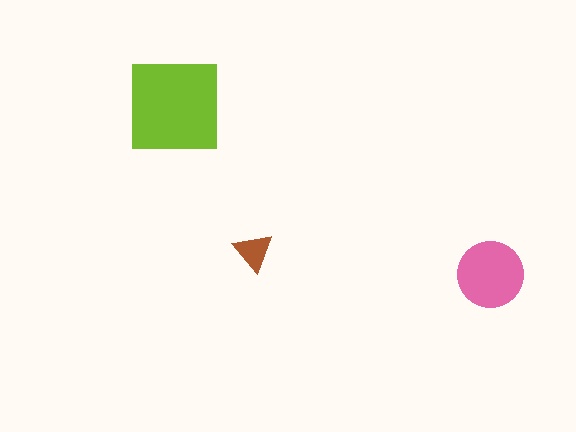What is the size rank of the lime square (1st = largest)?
1st.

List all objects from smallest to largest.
The brown triangle, the pink circle, the lime square.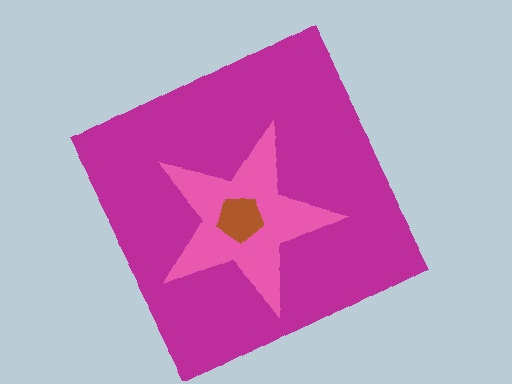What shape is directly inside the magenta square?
The pink star.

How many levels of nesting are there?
3.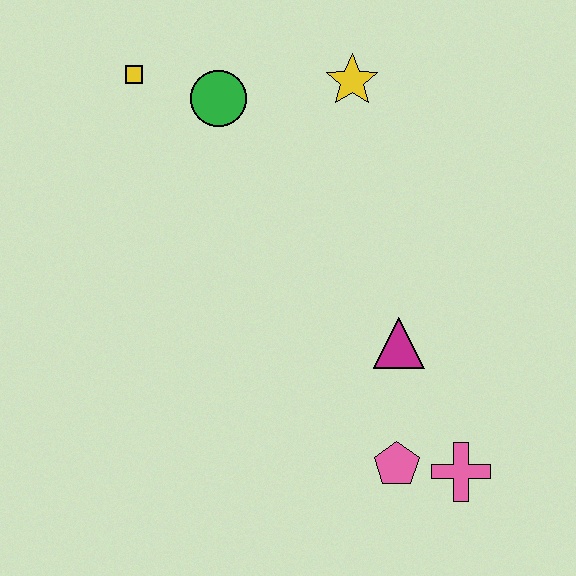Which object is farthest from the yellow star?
The pink cross is farthest from the yellow star.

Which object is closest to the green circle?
The yellow square is closest to the green circle.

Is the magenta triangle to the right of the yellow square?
Yes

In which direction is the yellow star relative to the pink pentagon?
The yellow star is above the pink pentagon.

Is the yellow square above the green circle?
Yes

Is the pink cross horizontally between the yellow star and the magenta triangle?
No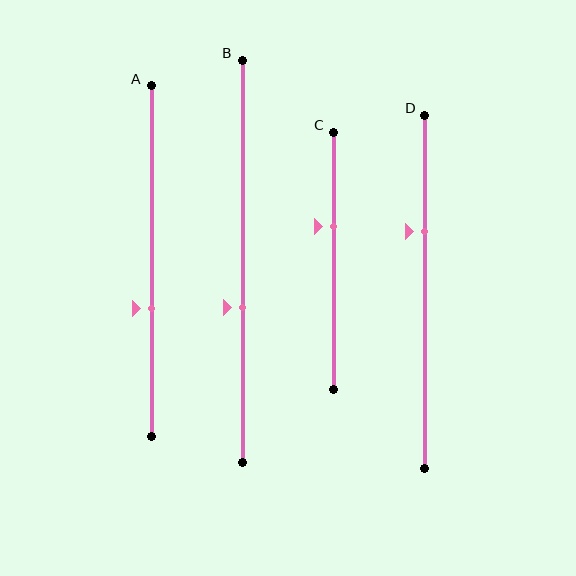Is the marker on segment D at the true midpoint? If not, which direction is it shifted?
No, the marker on segment D is shifted upward by about 17% of the segment length.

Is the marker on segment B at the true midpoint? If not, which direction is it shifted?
No, the marker on segment B is shifted downward by about 11% of the segment length.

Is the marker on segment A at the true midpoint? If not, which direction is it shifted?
No, the marker on segment A is shifted downward by about 13% of the segment length.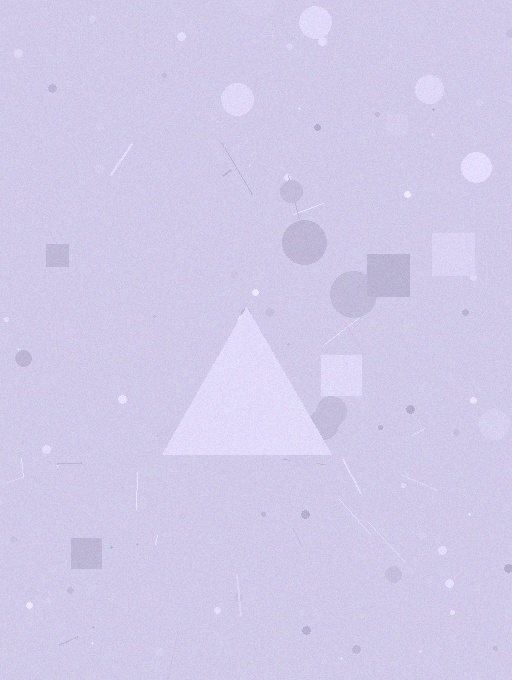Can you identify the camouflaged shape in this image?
The camouflaged shape is a triangle.